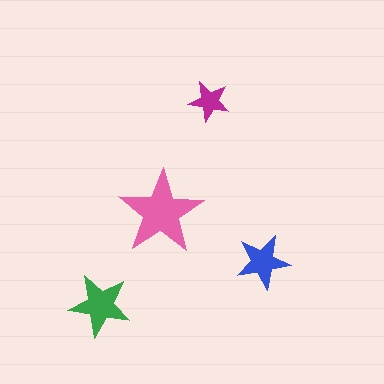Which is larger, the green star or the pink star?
The pink one.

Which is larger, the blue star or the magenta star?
The blue one.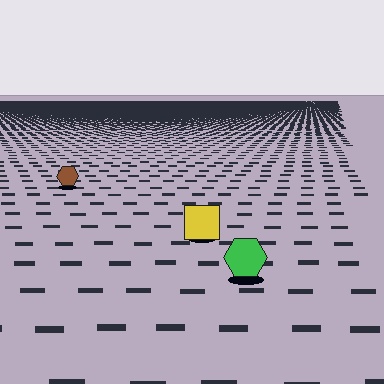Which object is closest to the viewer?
The green hexagon is closest. The texture marks near it are larger and more spread out.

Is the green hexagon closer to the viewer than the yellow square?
Yes. The green hexagon is closer — you can tell from the texture gradient: the ground texture is coarser near it.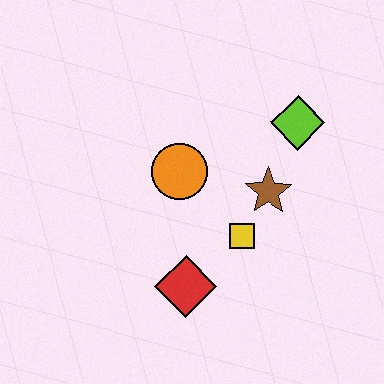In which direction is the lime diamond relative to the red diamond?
The lime diamond is above the red diamond.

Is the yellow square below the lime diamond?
Yes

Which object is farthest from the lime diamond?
The red diamond is farthest from the lime diamond.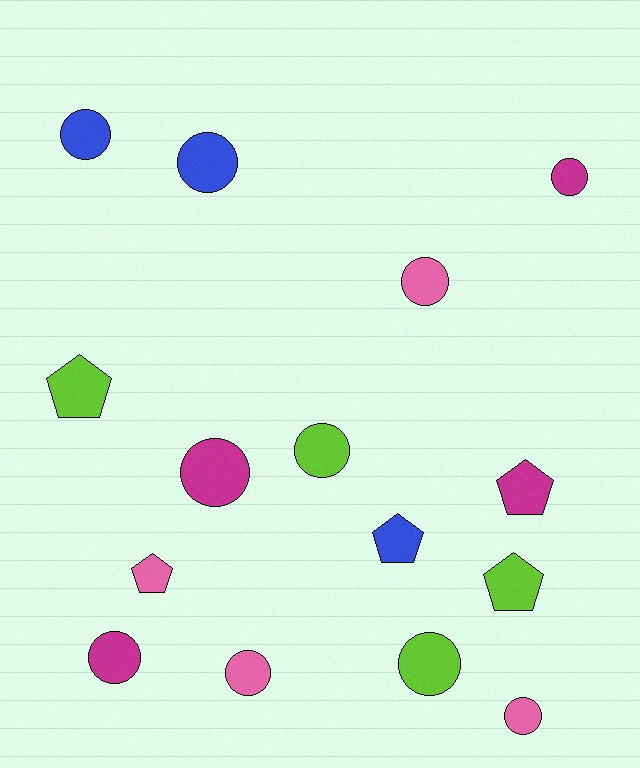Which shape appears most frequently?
Circle, with 10 objects.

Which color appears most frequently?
Lime, with 4 objects.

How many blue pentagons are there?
There is 1 blue pentagon.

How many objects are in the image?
There are 15 objects.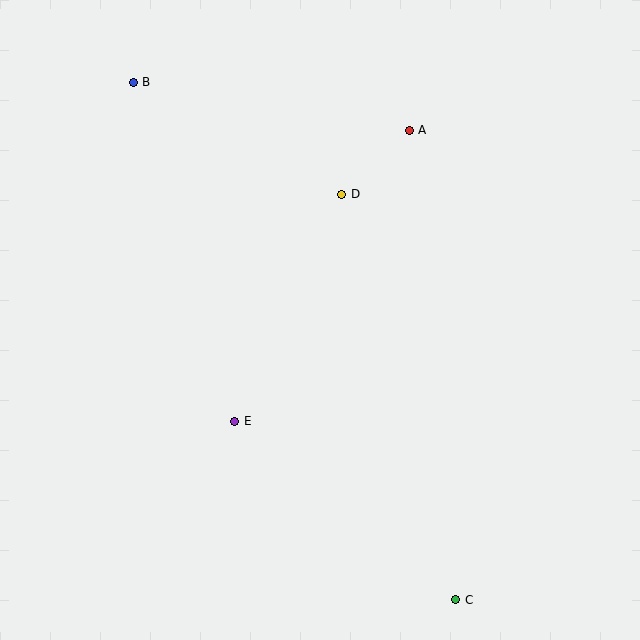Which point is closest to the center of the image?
Point D at (342, 194) is closest to the center.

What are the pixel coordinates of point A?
Point A is at (409, 130).